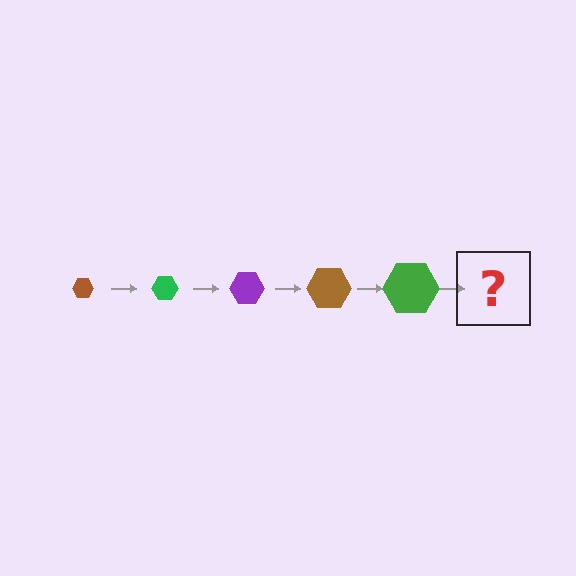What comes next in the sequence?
The next element should be a purple hexagon, larger than the previous one.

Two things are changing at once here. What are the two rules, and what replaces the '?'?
The two rules are that the hexagon grows larger each step and the color cycles through brown, green, and purple. The '?' should be a purple hexagon, larger than the previous one.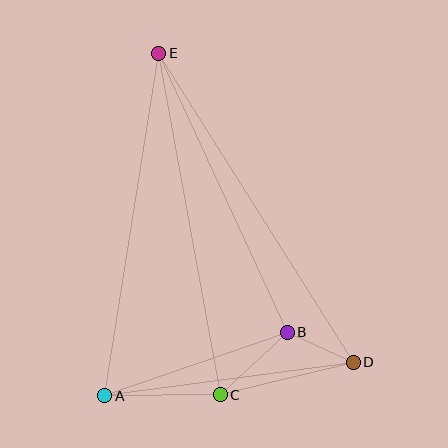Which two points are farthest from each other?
Points D and E are farthest from each other.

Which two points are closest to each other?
Points B and D are closest to each other.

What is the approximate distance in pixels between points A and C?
The distance between A and C is approximately 116 pixels.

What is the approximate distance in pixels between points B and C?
The distance between B and C is approximately 92 pixels.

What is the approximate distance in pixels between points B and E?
The distance between B and E is approximately 307 pixels.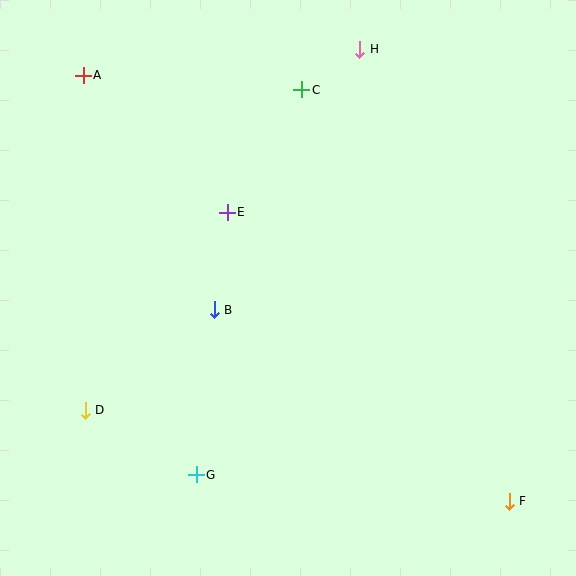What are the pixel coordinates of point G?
Point G is at (196, 475).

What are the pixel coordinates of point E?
Point E is at (227, 212).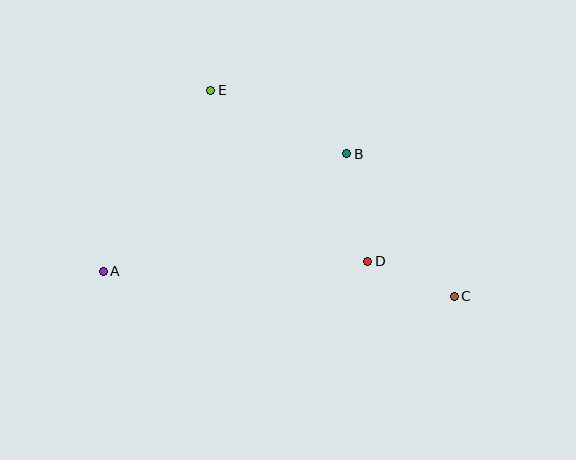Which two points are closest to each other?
Points C and D are closest to each other.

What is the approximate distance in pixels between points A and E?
The distance between A and E is approximately 211 pixels.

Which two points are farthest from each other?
Points A and C are farthest from each other.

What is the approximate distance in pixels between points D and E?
The distance between D and E is approximately 232 pixels.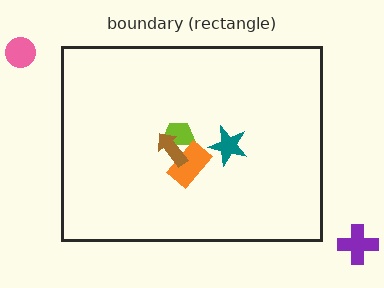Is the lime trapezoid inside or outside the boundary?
Inside.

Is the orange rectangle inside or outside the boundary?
Inside.